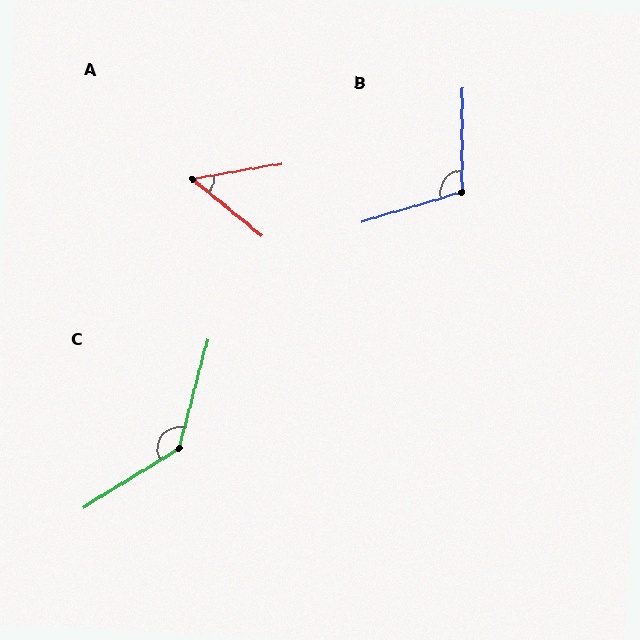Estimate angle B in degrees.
Approximately 107 degrees.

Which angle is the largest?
C, at approximately 137 degrees.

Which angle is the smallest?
A, at approximately 49 degrees.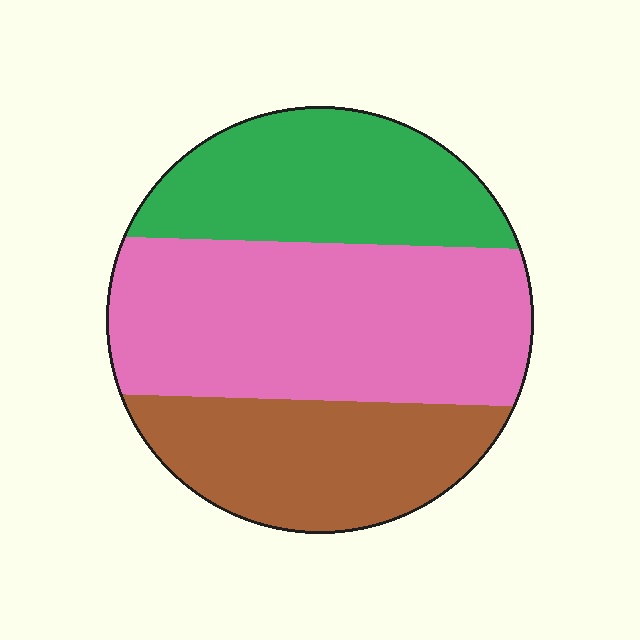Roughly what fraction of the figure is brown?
Brown takes up between a sixth and a third of the figure.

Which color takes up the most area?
Pink, at roughly 45%.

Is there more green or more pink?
Pink.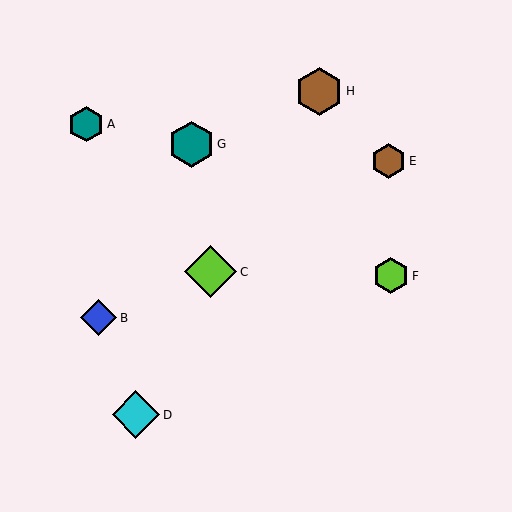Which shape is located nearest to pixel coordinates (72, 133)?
The teal hexagon (labeled A) at (86, 124) is nearest to that location.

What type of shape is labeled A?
Shape A is a teal hexagon.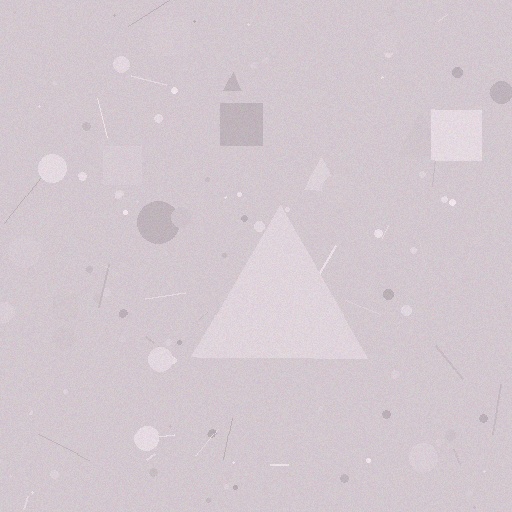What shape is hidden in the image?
A triangle is hidden in the image.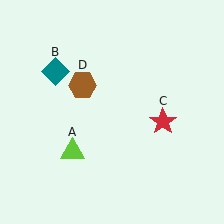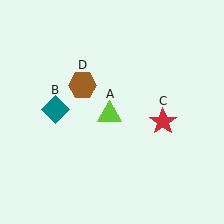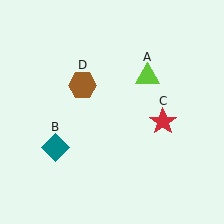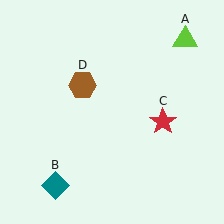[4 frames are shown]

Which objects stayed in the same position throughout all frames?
Red star (object C) and brown hexagon (object D) remained stationary.